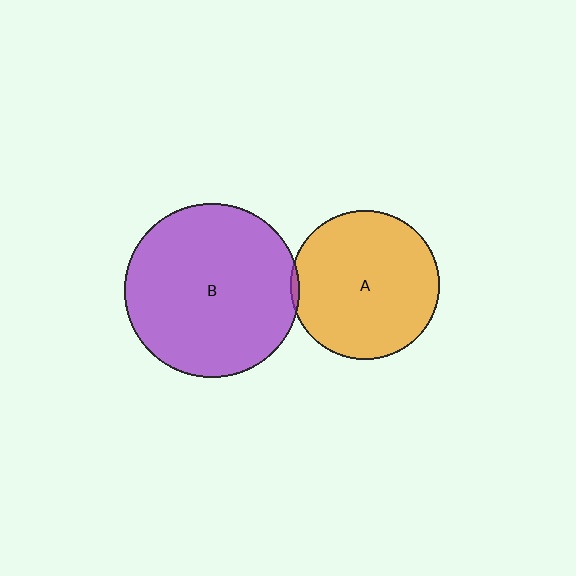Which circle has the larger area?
Circle B (purple).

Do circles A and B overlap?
Yes.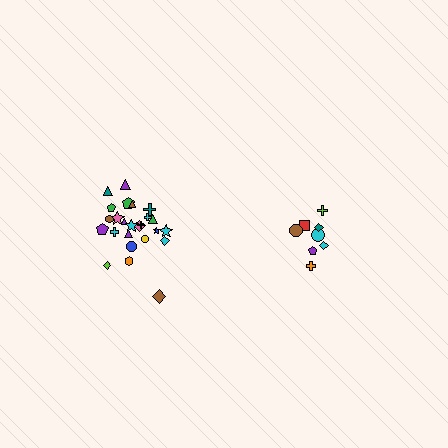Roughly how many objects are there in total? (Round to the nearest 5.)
Roughly 35 objects in total.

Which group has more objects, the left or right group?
The left group.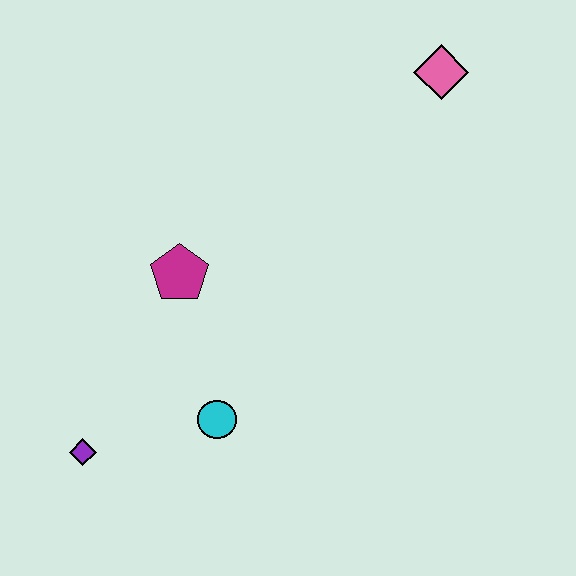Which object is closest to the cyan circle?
The purple diamond is closest to the cyan circle.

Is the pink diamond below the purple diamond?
No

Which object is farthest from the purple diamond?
The pink diamond is farthest from the purple diamond.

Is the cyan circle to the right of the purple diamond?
Yes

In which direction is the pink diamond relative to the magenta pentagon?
The pink diamond is to the right of the magenta pentagon.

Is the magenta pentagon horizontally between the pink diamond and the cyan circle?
No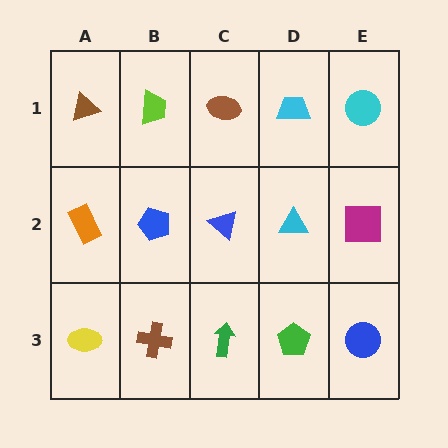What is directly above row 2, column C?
A brown ellipse.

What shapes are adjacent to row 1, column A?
An orange rectangle (row 2, column A), a lime trapezoid (row 1, column B).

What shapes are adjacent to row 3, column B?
A blue pentagon (row 2, column B), a yellow ellipse (row 3, column A), a green arrow (row 3, column C).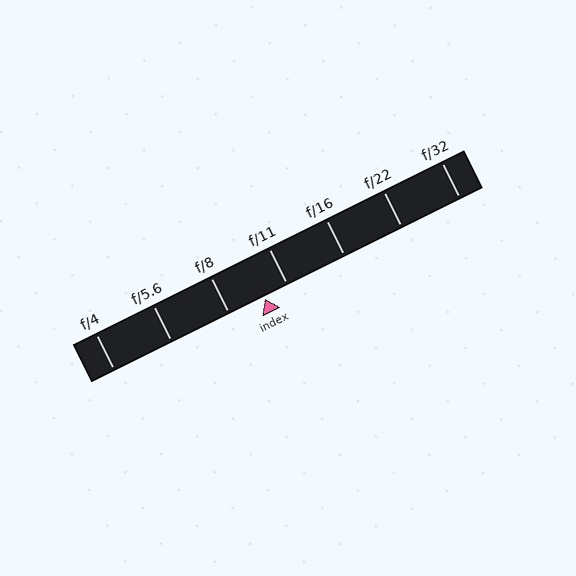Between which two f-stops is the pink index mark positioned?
The index mark is between f/8 and f/11.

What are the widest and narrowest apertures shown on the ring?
The widest aperture shown is f/4 and the narrowest is f/32.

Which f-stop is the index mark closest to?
The index mark is closest to f/11.